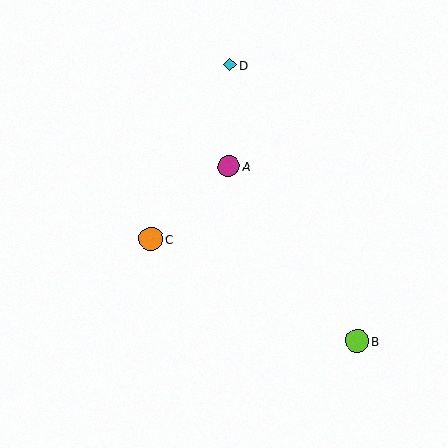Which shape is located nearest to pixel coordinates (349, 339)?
The lime circle (labeled B) at (357, 341) is nearest to that location.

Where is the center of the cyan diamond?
The center of the cyan diamond is at (230, 65).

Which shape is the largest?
The orange circle (labeled C) is the largest.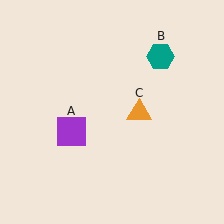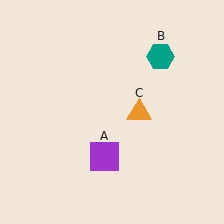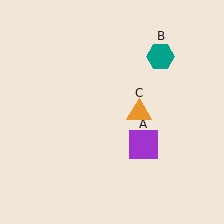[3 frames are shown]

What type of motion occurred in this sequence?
The purple square (object A) rotated counterclockwise around the center of the scene.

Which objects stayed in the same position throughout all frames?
Teal hexagon (object B) and orange triangle (object C) remained stationary.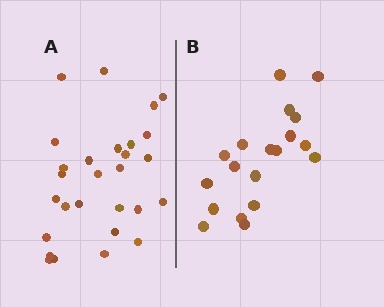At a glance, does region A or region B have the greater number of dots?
Region A (the left region) has more dots.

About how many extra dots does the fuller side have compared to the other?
Region A has roughly 8 or so more dots than region B.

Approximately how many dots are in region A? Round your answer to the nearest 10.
About 30 dots. (The exact count is 28, which rounds to 30.)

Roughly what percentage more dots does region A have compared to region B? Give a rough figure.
About 45% more.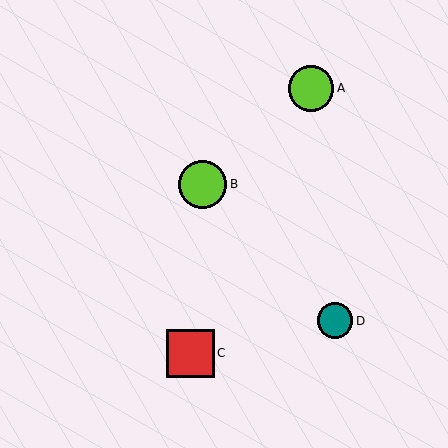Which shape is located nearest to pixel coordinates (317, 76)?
The lime circle (labeled A) at (311, 88) is nearest to that location.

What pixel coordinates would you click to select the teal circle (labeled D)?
Click at (335, 321) to select the teal circle D.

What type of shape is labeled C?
Shape C is a red square.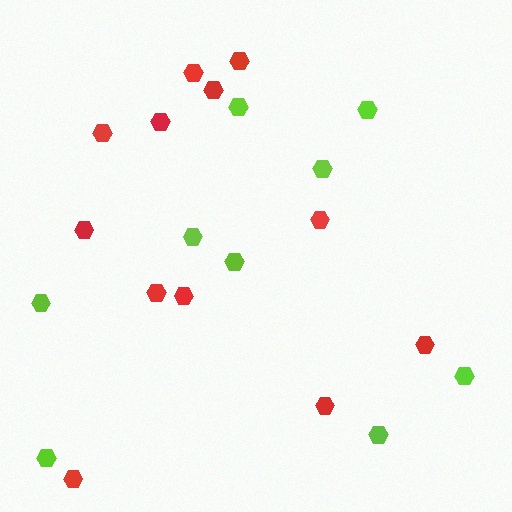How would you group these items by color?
There are 2 groups: one group of lime hexagons (9) and one group of red hexagons (12).